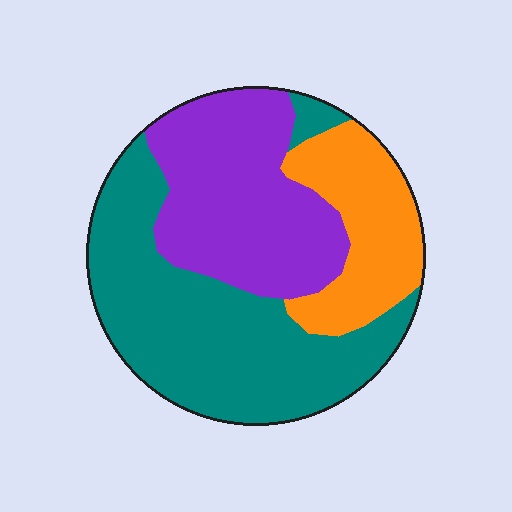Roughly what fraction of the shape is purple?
Purple takes up about one third (1/3) of the shape.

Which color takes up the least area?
Orange, at roughly 20%.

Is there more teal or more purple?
Teal.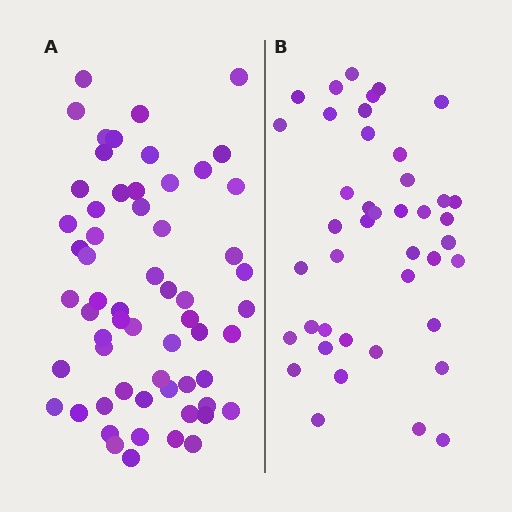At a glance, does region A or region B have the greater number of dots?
Region A (the left region) has more dots.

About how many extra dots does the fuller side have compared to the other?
Region A has approximately 20 more dots than region B.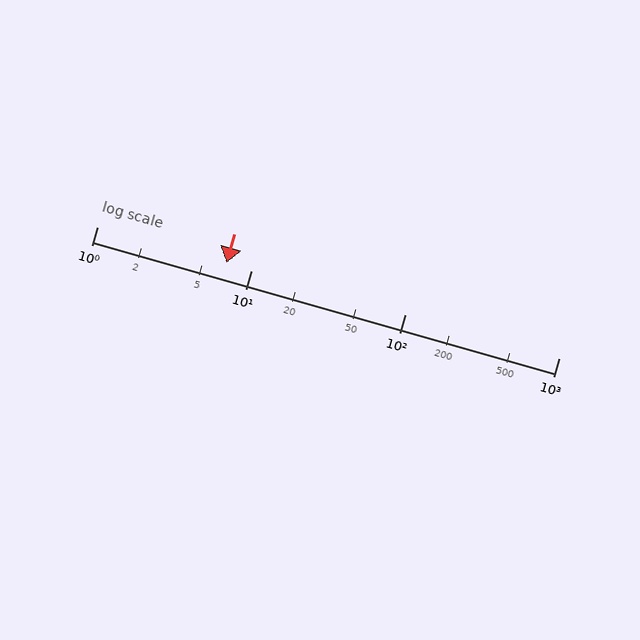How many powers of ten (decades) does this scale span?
The scale spans 3 decades, from 1 to 1000.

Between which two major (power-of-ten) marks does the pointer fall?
The pointer is between 1 and 10.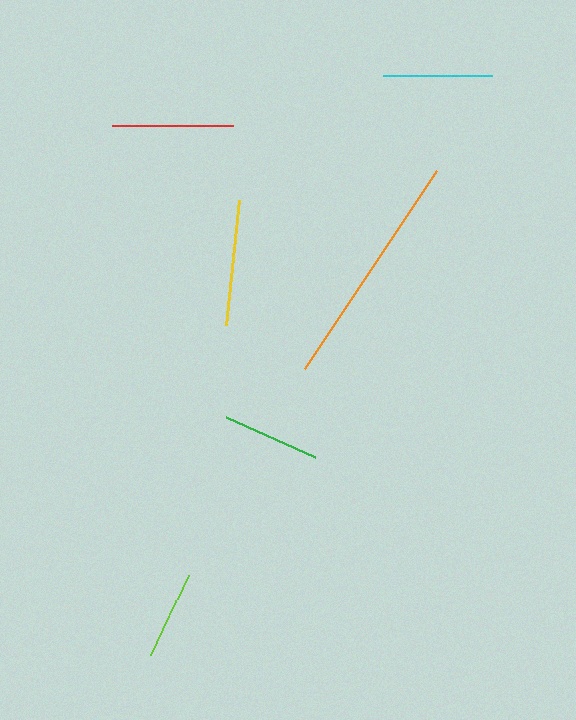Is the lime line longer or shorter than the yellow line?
The yellow line is longer than the lime line.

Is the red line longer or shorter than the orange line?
The orange line is longer than the red line.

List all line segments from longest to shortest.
From longest to shortest: orange, yellow, red, cyan, green, lime.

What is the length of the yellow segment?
The yellow segment is approximately 126 pixels long.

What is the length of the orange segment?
The orange segment is approximately 238 pixels long.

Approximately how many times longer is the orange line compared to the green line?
The orange line is approximately 2.5 times the length of the green line.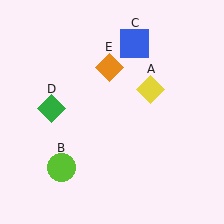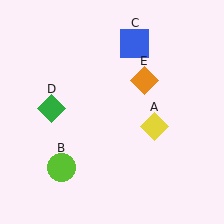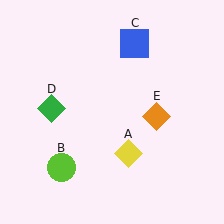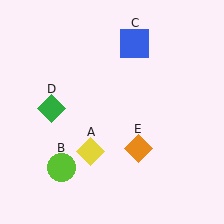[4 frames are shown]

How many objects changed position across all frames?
2 objects changed position: yellow diamond (object A), orange diamond (object E).